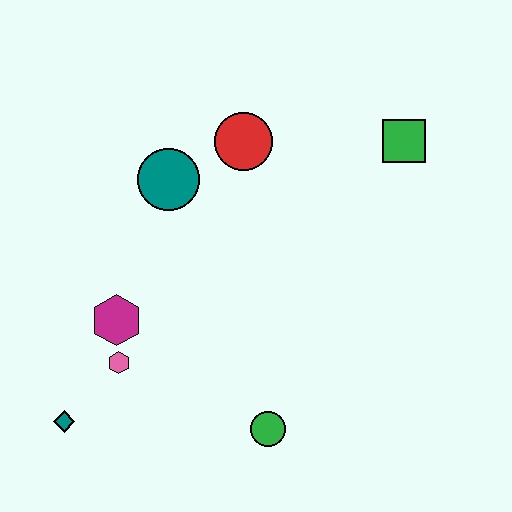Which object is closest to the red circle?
The teal circle is closest to the red circle.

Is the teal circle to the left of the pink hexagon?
No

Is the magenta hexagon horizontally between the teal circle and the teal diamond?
Yes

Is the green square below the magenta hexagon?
No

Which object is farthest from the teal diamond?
The green square is farthest from the teal diamond.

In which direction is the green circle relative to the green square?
The green circle is below the green square.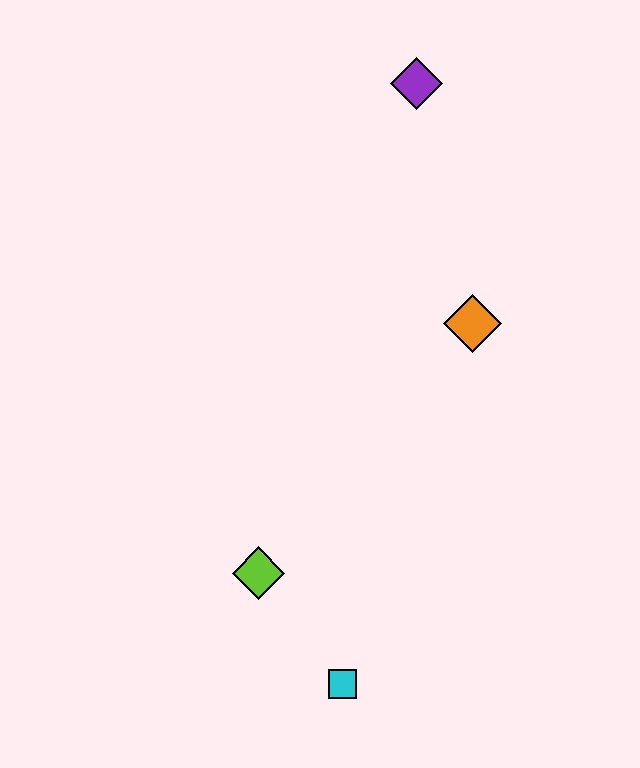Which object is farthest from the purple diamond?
The cyan square is farthest from the purple diamond.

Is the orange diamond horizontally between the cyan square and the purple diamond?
No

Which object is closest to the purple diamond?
The orange diamond is closest to the purple diamond.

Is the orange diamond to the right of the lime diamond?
Yes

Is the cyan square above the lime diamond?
No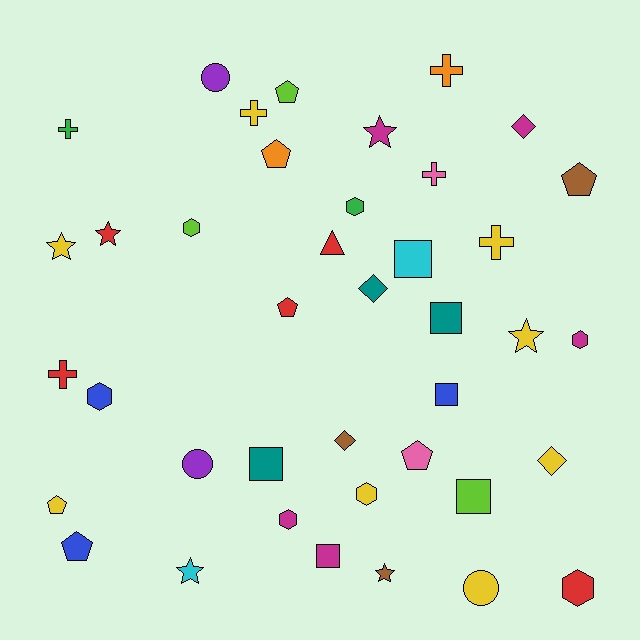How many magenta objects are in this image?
There are 5 magenta objects.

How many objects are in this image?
There are 40 objects.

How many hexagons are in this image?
There are 7 hexagons.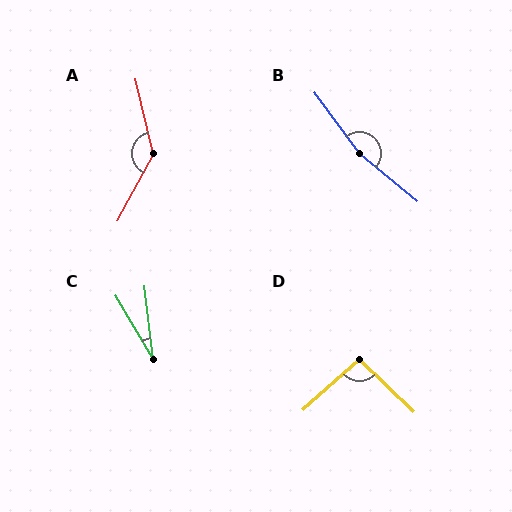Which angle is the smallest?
C, at approximately 24 degrees.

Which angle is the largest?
B, at approximately 166 degrees.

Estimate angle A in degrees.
Approximately 138 degrees.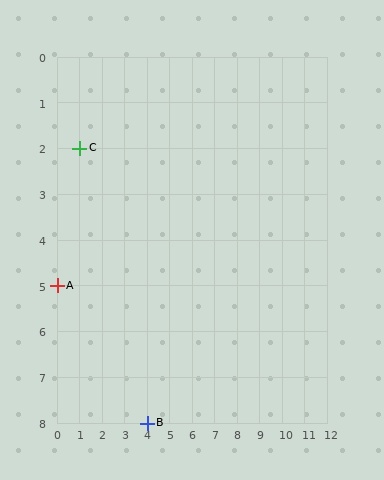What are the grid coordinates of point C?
Point C is at grid coordinates (1, 2).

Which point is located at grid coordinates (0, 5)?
Point A is at (0, 5).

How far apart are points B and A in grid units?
Points B and A are 4 columns and 3 rows apart (about 5.0 grid units diagonally).